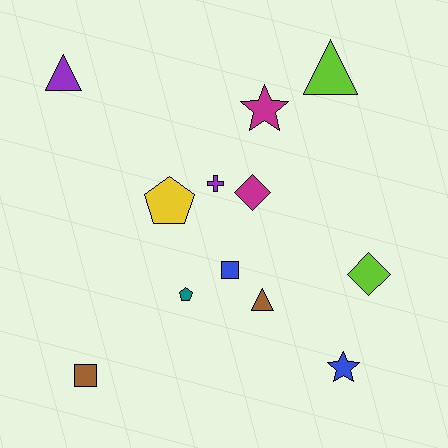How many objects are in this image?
There are 12 objects.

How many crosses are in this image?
There is 1 cross.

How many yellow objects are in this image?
There is 1 yellow object.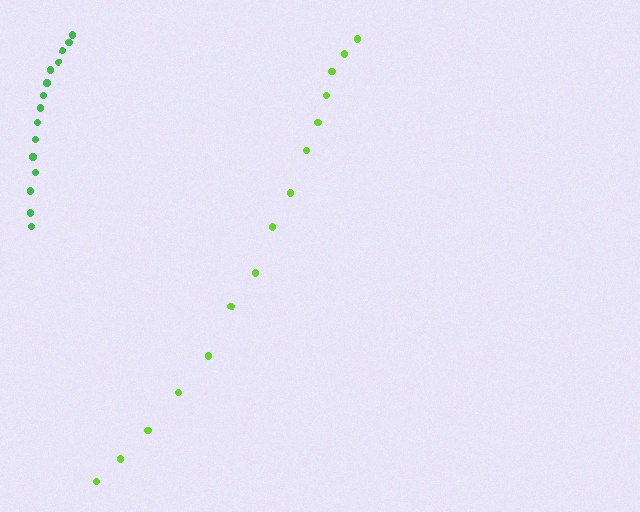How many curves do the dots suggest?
There are 2 distinct paths.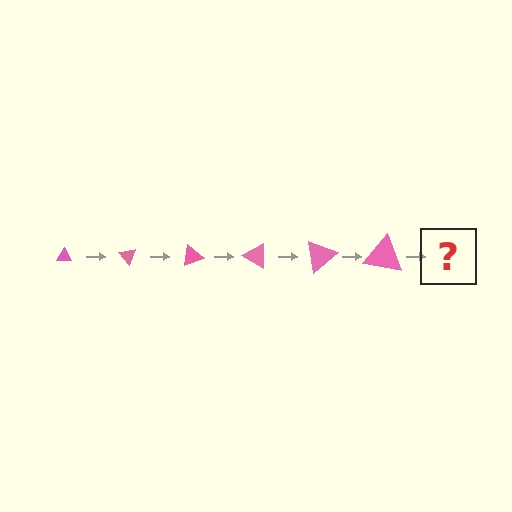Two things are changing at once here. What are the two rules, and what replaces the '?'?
The two rules are that the triangle grows larger each step and it rotates 50 degrees each step. The '?' should be a triangle, larger than the previous one and rotated 300 degrees from the start.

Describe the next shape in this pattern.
It should be a triangle, larger than the previous one and rotated 300 degrees from the start.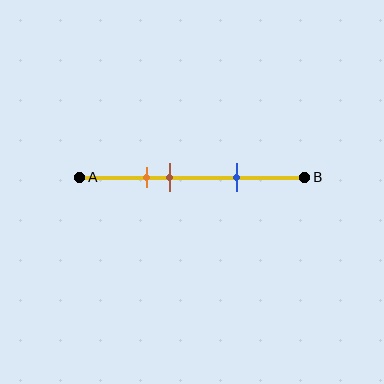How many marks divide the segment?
There are 3 marks dividing the segment.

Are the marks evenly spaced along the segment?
No, the marks are not evenly spaced.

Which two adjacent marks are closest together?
The orange and brown marks are the closest adjacent pair.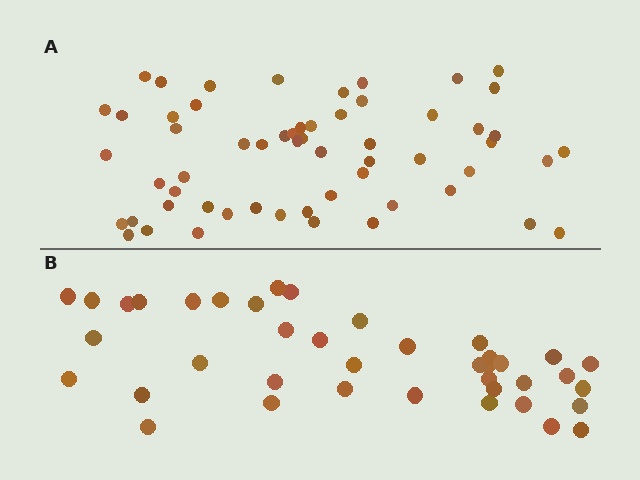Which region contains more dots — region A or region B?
Region A (the top region) has more dots.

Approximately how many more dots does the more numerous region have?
Region A has approximately 20 more dots than region B.